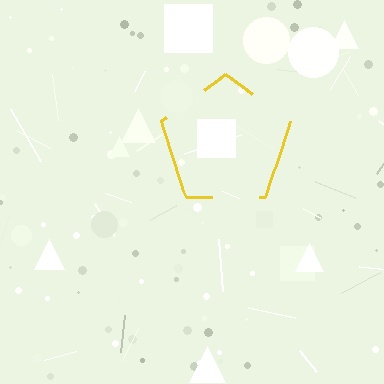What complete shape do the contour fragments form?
The contour fragments form a pentagon.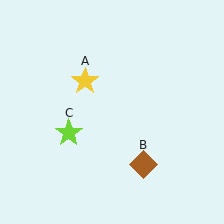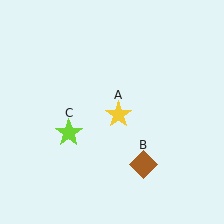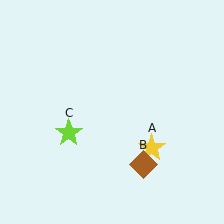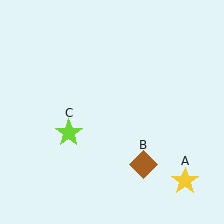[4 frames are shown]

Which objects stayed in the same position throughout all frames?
Brown diamond (object B) and lime star (object C) remained stationary.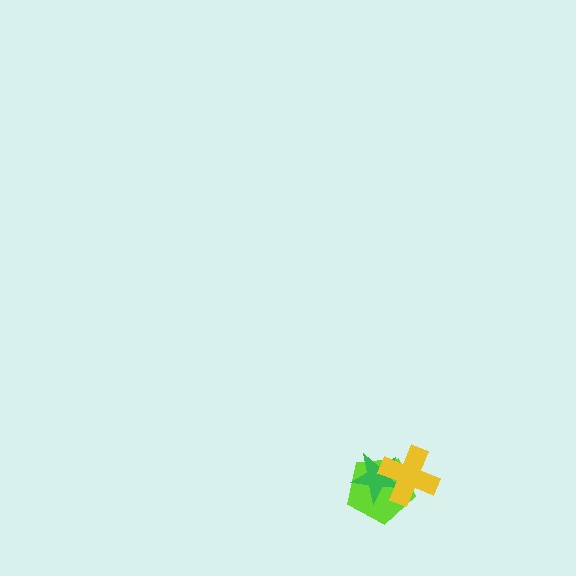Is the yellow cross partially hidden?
No, no other shape covers it.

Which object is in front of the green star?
The yellow cross is in front of the green star.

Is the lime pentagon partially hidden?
Yes, it is partially covered by another shape.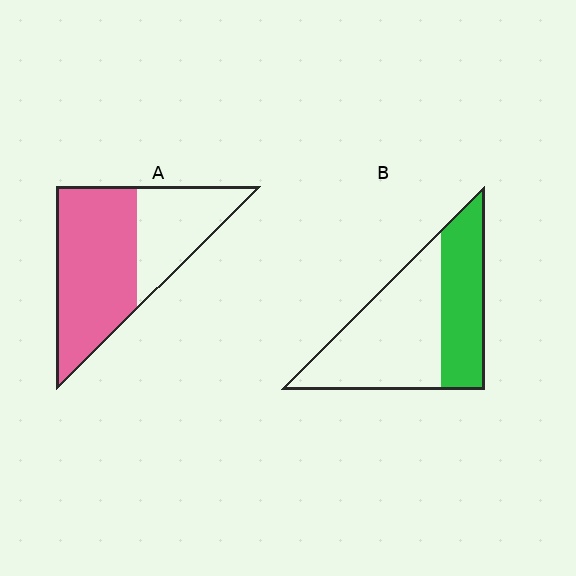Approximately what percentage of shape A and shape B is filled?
A is approximately 65% and B is approximately 40%.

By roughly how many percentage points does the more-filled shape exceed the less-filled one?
By roughly 25 percentage points (A over B).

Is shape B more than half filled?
No.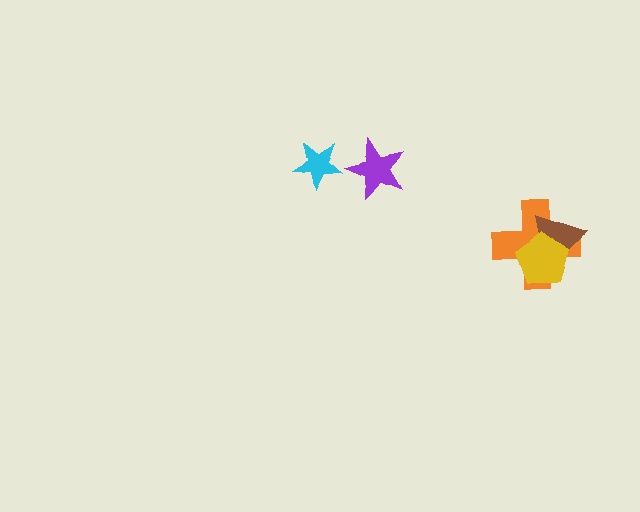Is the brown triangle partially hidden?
Yes, it is partially covered by another shape.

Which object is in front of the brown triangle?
The yellow pentagon is in front of the brown triangle.